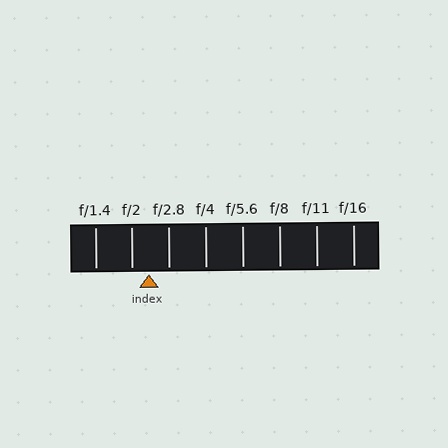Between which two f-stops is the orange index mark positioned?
The index mark is between f/2 and f/2.8.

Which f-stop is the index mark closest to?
The index mark is closest to f/2.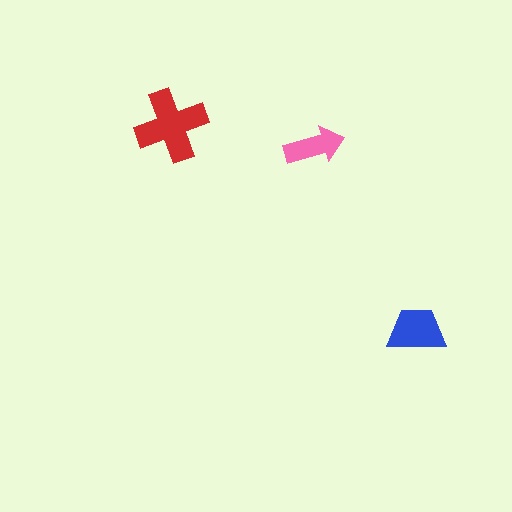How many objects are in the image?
There are 3 objects in the image.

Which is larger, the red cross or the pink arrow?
The red cross.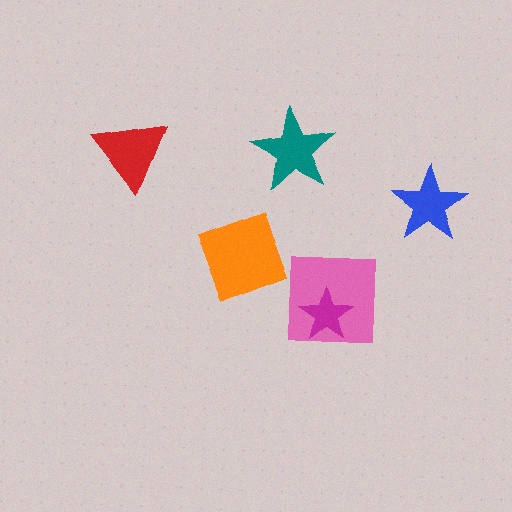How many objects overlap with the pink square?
1 object overlaps with the pink square.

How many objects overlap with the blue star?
0 objects overlap with the blue star.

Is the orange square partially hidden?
No, no other shape covers it.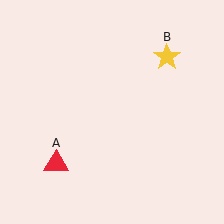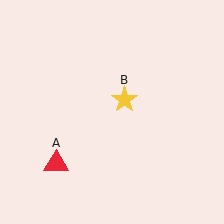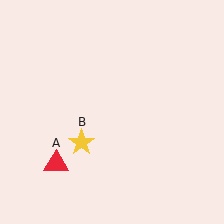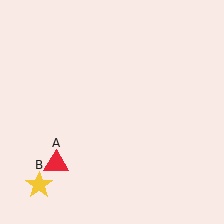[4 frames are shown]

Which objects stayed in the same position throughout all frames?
Red triangle (object A) remained stationary.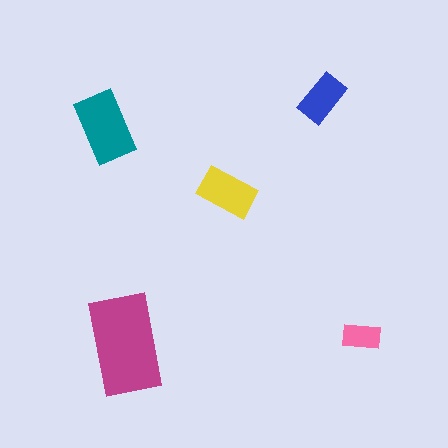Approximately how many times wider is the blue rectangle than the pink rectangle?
About 1.5 times wider.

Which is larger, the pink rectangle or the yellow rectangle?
The yellow one.